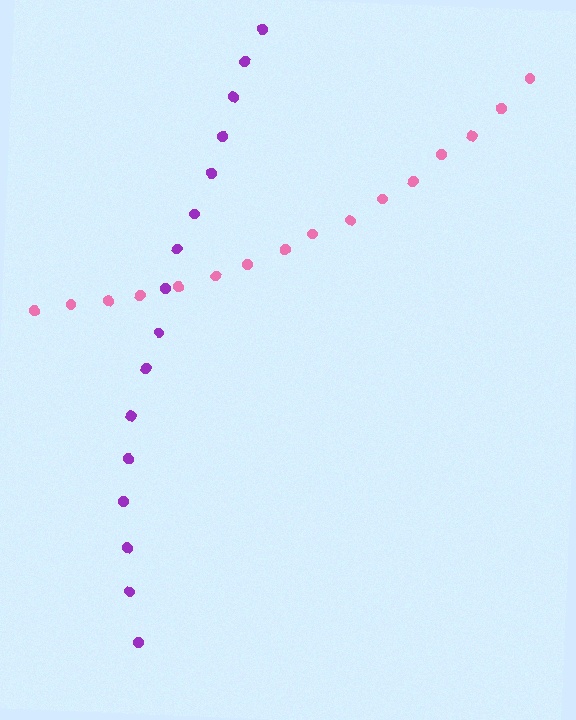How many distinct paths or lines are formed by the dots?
There are 2 distinct paths.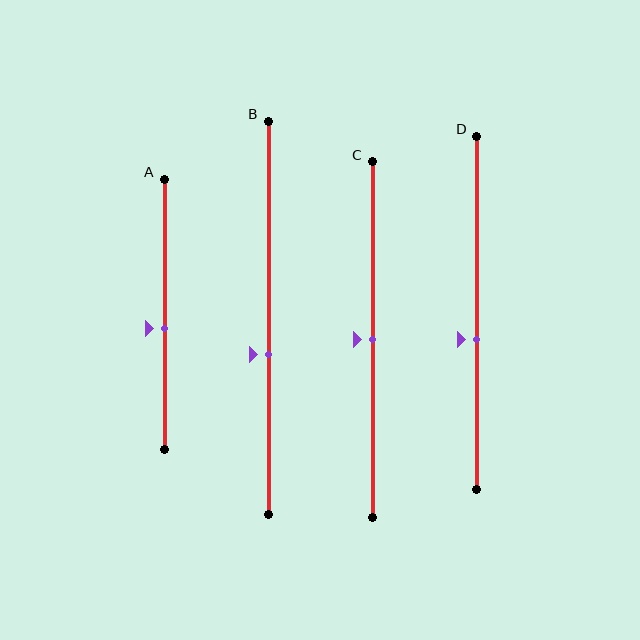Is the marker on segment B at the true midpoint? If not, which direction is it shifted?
No, the marker on segment B is shifted downward by about 9% of the segment length.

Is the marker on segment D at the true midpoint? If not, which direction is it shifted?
No, the marker on segment D is shifted downward by about 8% of the segment length.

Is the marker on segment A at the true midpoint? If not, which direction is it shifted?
No, the marker on segment A is shifted downward by about 5% of the segment length.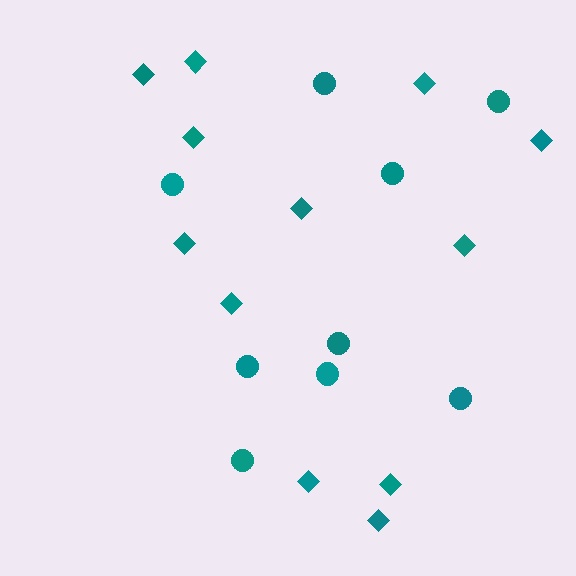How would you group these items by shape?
There are 2 groups: one group of diamonds (12) and one group of circles (9).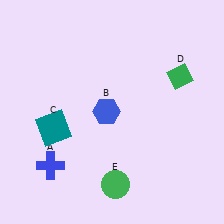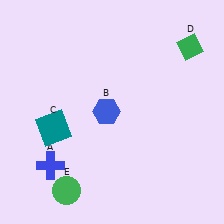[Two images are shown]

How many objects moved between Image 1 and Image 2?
2 objects moved between the two images.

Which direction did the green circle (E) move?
The green circle (E) moved left.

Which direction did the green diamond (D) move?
The green diamond (D) moved up.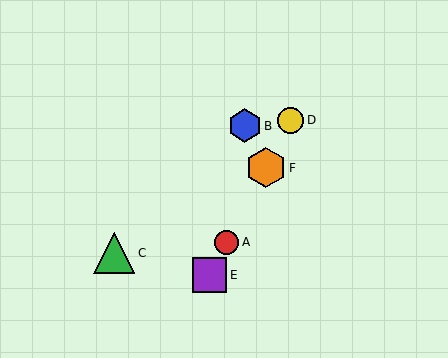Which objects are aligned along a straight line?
Objects A, D, E, F are aligned along a straight line.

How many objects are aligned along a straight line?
4 objects (A, D, E, F) are aligned along a straight line.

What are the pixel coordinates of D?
Object D is at (290, 120).